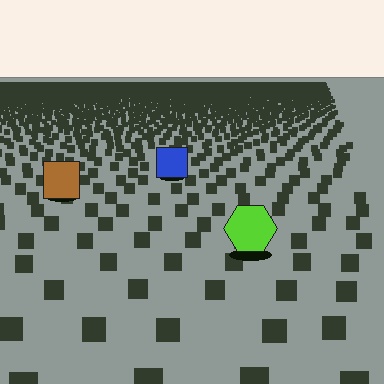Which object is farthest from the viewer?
The blue square is farthest from the viewer. It appears smaller and the ground texture around it is denser.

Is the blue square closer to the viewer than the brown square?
No. The brown square is closer — you can tell from the texture gradient: the ground texture is coarser near it.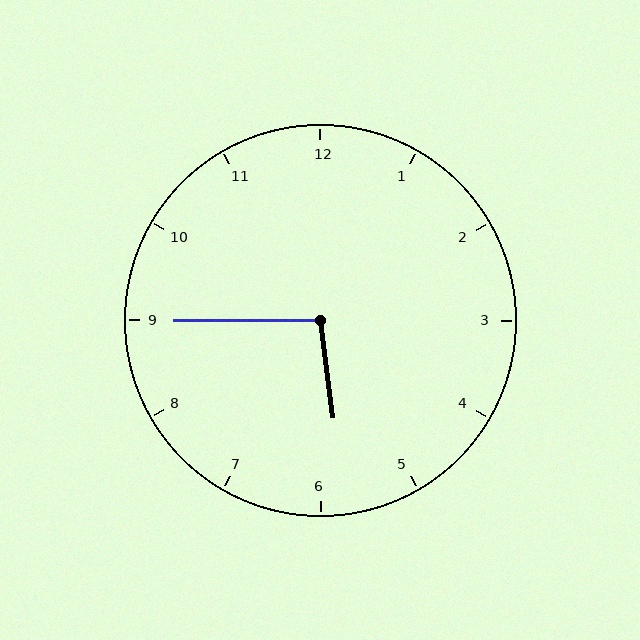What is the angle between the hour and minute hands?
Approximately 98 degrees.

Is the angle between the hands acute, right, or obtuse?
It is obtuse.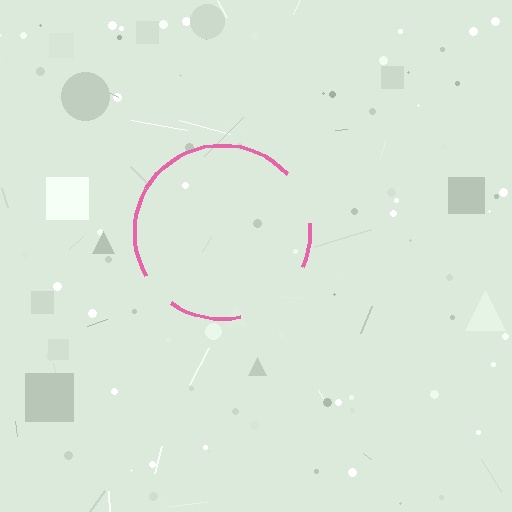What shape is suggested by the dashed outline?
The dashed outline suggests a circle.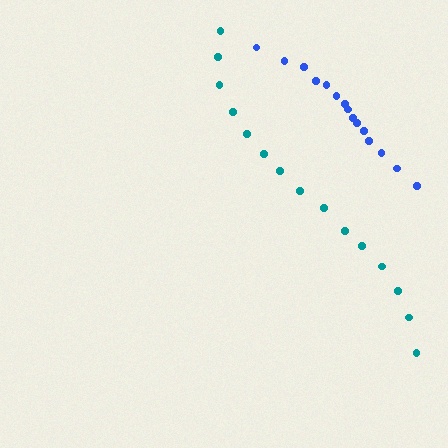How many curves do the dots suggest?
There are 2 distinct paths.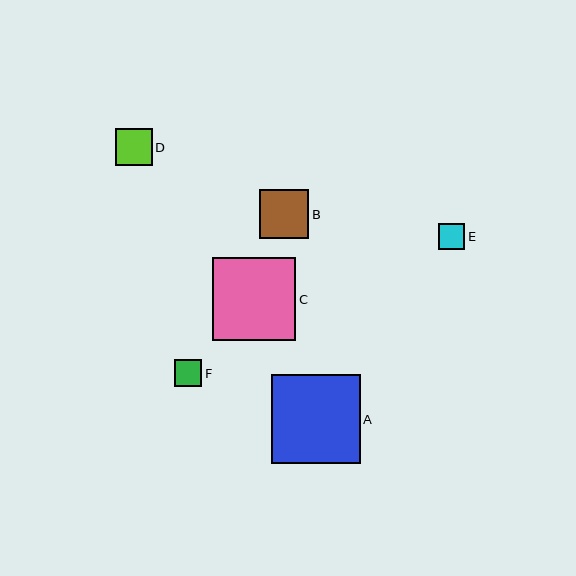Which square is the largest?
Square A is the largest with a size of approximately 89 pixels.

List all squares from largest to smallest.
From largest to smallest: A, C, B, D, F, E.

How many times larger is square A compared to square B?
Square A is approximately 1.8 times the size of square B.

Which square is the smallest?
Square E is the smallest with a size of approximately 26 pixels.